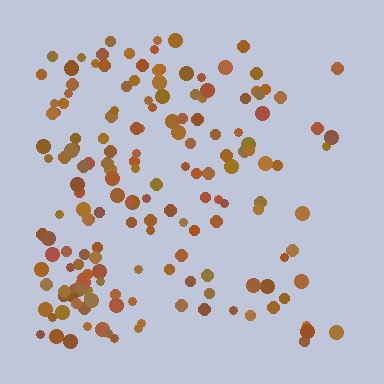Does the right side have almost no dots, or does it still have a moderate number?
Still a moderate number, just noticeably fewer than the left.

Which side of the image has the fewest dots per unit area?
The right.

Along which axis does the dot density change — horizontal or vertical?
Horizontal.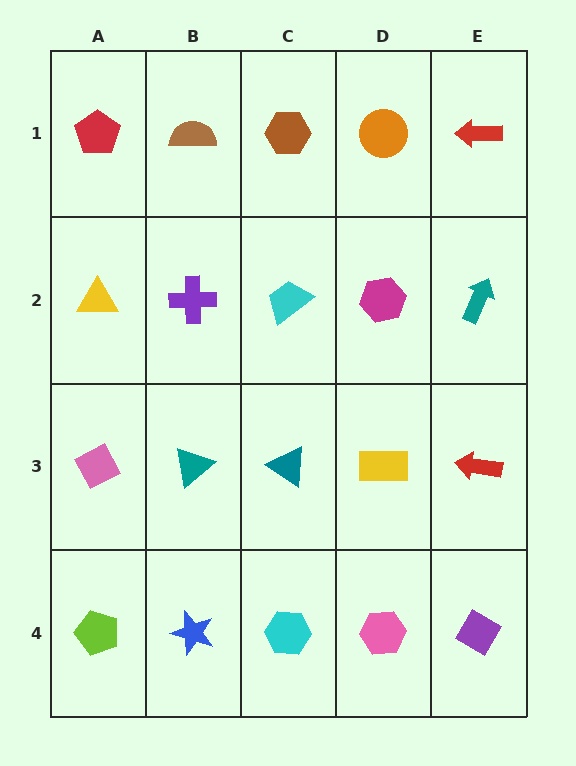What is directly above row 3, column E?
A teal arrow.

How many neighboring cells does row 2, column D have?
4.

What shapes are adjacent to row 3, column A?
A yellow triangle (row 2, column A), a lime pentagon (row 4, column A), a teal triangle (row 3, column B).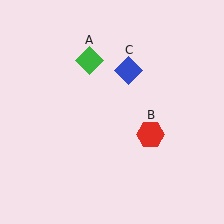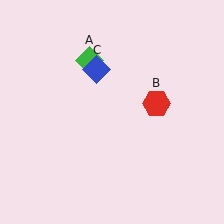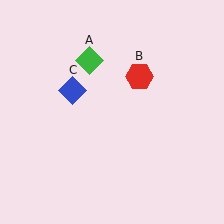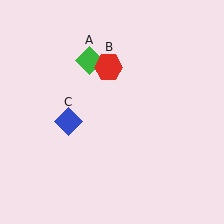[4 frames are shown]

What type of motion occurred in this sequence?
The red hexagon (object B), blue diamond (object C) rotated counterclockwise around the center of the scene.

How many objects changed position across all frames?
2 objects changed position: red hexagon (object B), blue diamond (object C).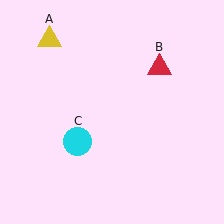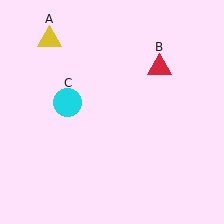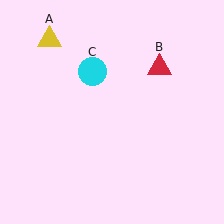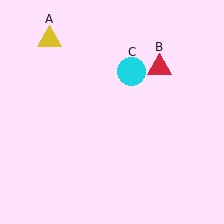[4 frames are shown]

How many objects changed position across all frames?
1 object changed position: cyan circle (object C).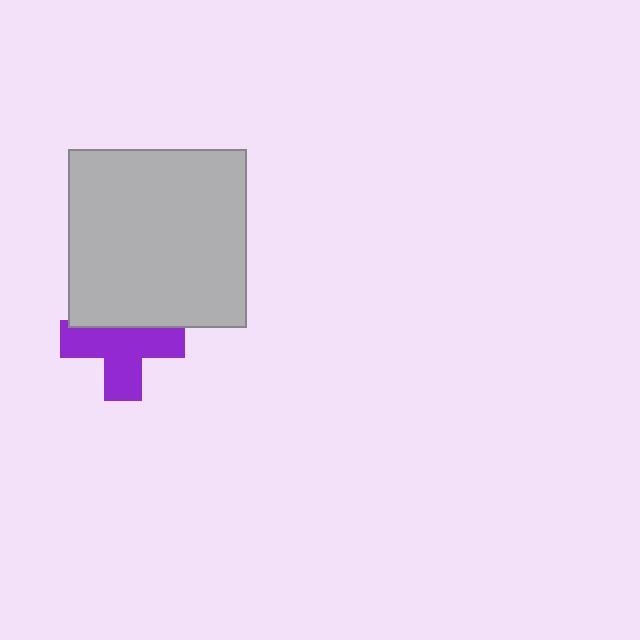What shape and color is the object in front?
The object in front is a light gray square.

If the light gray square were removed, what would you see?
You would see the complete purple cross.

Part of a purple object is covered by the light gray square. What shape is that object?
It is a cross.